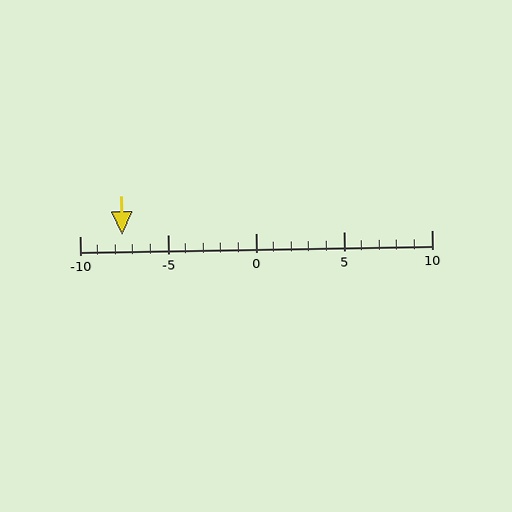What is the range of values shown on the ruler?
The ruler shows values from -10 to 10.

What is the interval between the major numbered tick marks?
The major tick marks are spaced 5 units apart.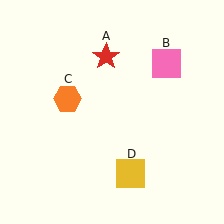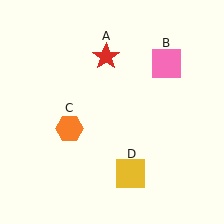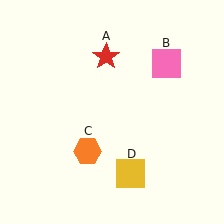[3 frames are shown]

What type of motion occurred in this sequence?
The orange hexagon (object C) rotated counterclockwise around the center of the scene.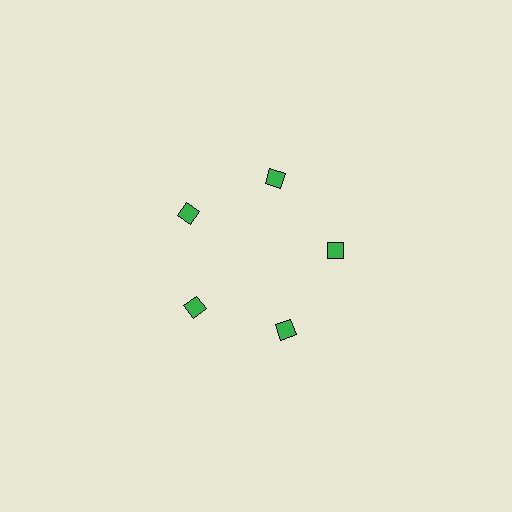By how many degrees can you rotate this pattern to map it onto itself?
The pattern maps onto itself every 72 degrees of rotation.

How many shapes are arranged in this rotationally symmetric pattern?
There are 5 shapes, arranged in 5 groups of 1.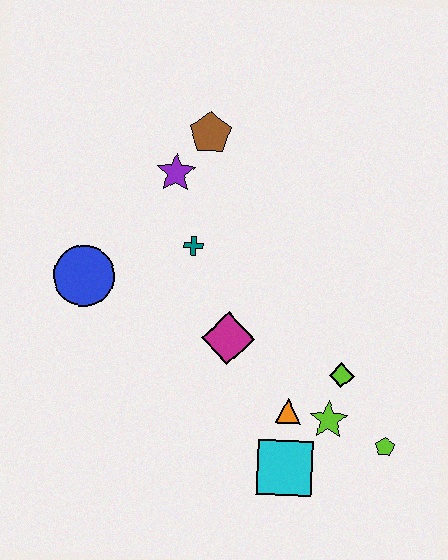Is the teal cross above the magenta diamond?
Yes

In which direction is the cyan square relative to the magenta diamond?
The cyan square is below the magenta diamond.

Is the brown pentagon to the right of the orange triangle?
No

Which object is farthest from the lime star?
The brown pentagon is farthest from the lime star.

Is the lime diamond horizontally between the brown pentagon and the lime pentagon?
Yes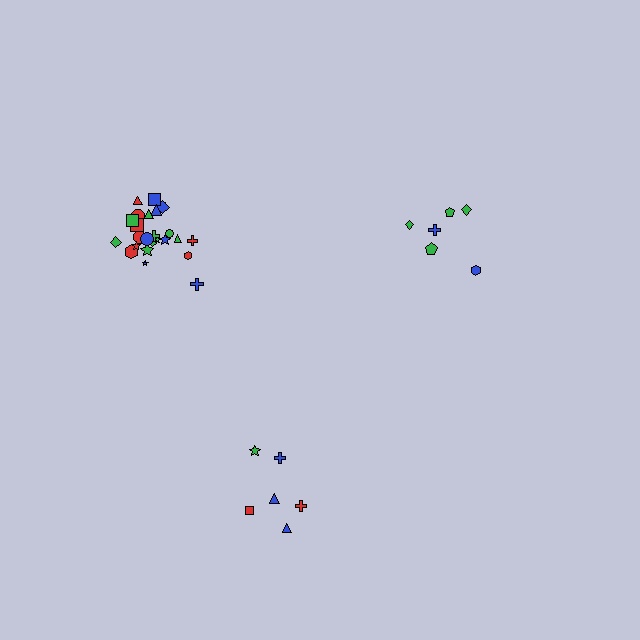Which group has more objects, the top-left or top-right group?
The top-left group.